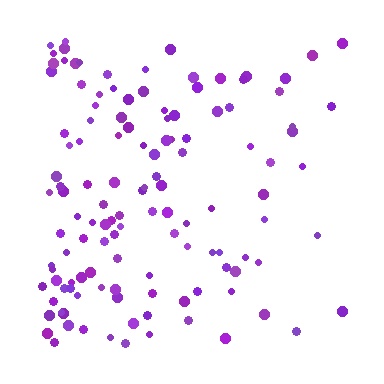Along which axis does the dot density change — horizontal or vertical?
Horizontal.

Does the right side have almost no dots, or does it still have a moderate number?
Still a moderate number, just noticeably fewer than the left.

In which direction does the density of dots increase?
From right to left, with the left side densest.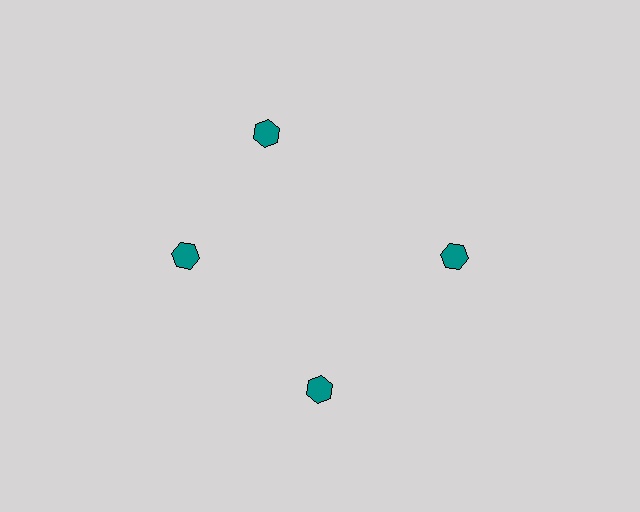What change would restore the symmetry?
The symmetry would be restored by rotating it back into even spacing with its neighbors so that all 4 hexagons sit at equal angles and equal distance from the center.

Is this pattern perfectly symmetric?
No. The 4 teal hexagons are arranged in a ring, but one element near the 12 o'clock position is rotated out of alignment along the ring, breaking the 4-fold rotational symmetry.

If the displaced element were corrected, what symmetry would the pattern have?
It would have 4-fold rotational symmetry — the pattern would map onto itself every 90 degrees.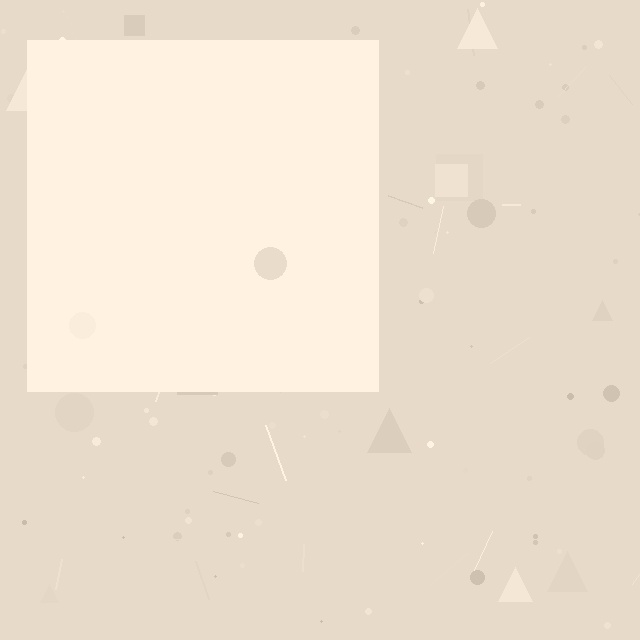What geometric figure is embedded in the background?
A square is embedded in the background.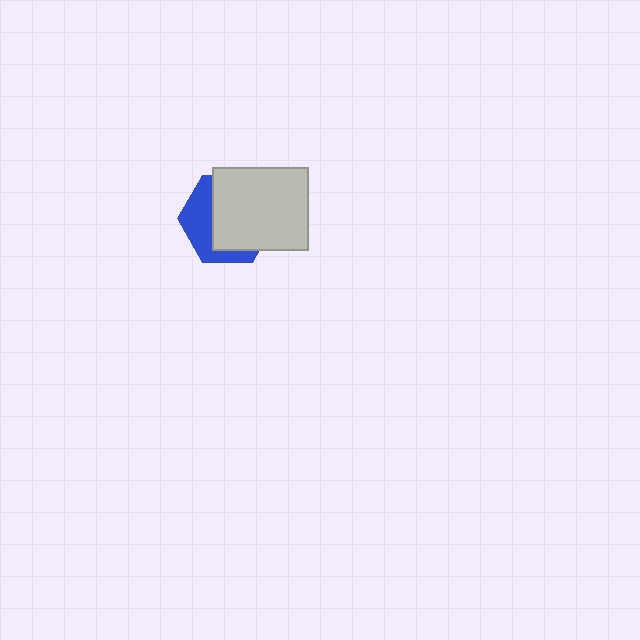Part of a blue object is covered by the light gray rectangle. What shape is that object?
It is a hexagon.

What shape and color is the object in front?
The object in front is a light gray rectangle.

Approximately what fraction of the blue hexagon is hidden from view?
Roughly 63% of the blue hexagon is hidden behind the light gray rectangle.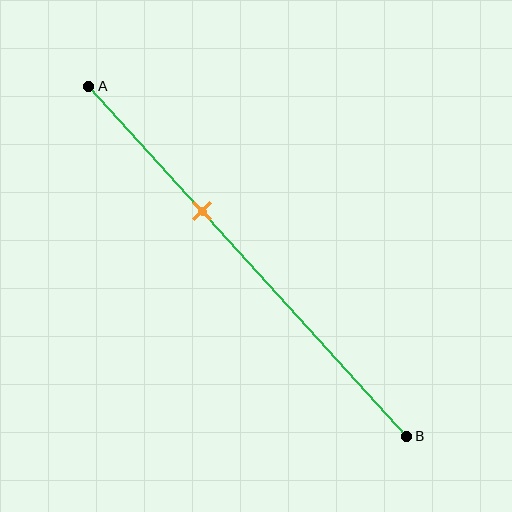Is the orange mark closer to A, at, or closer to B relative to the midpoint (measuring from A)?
The orange mark is closer to point A than the midpoint of segment AB.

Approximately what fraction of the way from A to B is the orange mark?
The orange mark is approximately 35% of the way from A to B.